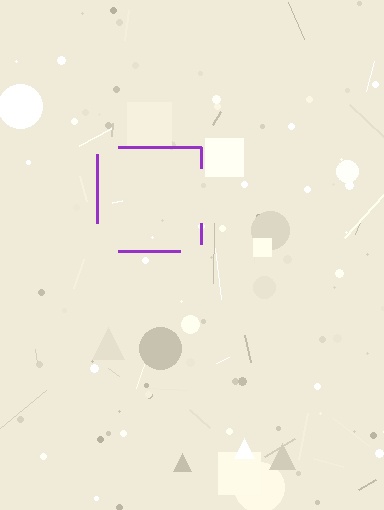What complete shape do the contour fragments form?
The contour fragments form a square.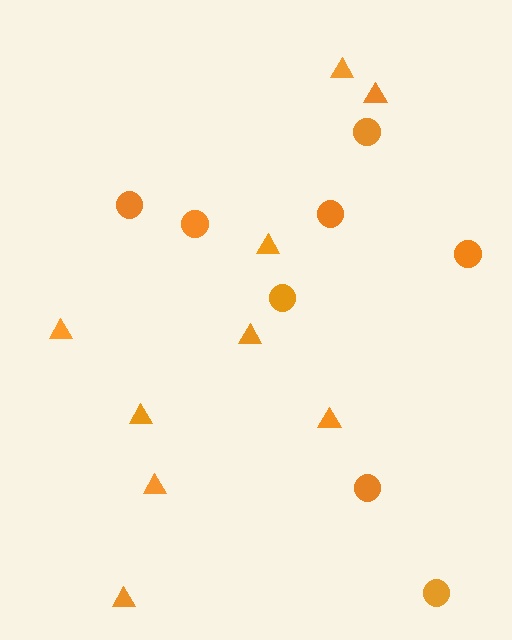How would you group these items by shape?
There are 2 groups: one group of circles (8) and one group of triangles (9).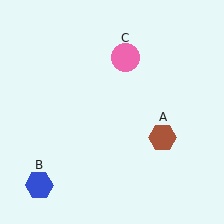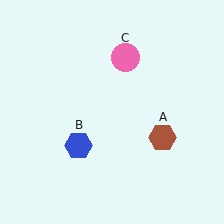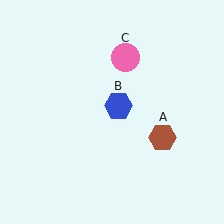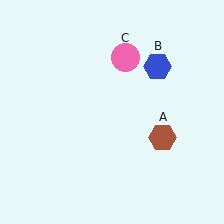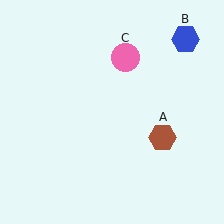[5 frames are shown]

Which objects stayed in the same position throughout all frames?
Brown hexagon (object A) and pink circle (object C) remained stationary.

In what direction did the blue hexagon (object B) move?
The blue hexagon (object B) moved up and to the right.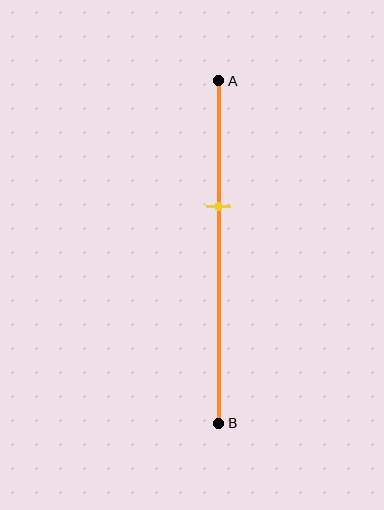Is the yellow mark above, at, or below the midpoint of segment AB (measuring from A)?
The yellow mark is above the midpoint of segment AB.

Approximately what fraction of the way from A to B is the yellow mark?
The yellow mark is approximately 35% of the way from A to B.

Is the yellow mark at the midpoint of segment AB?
No, the mark is at about 35% from A, not at the 50% midpoint.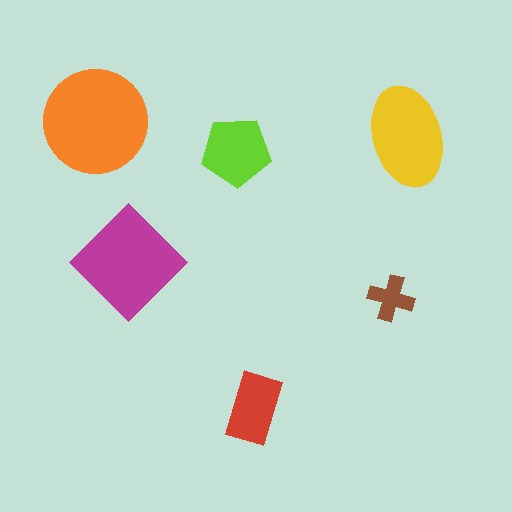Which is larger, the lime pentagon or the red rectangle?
The lime pentagon.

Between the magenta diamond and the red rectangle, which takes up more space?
The magenta diamond.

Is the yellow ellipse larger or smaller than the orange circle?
Smaller.